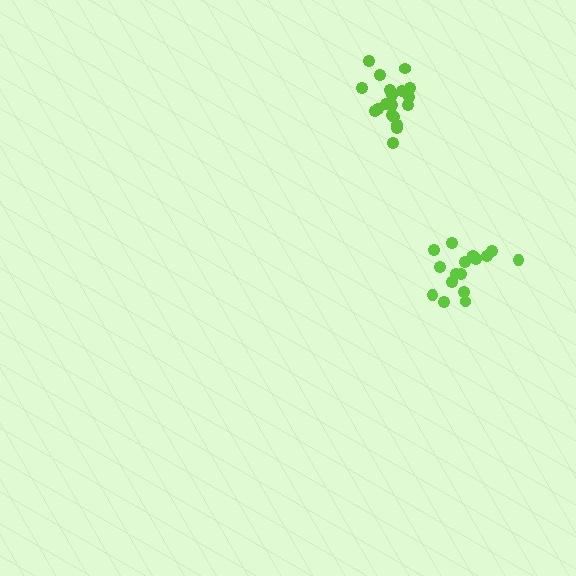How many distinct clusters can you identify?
There are 2 distinct clusters.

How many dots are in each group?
Group 1: 16 dots, Group 2: 19 dots (35 total).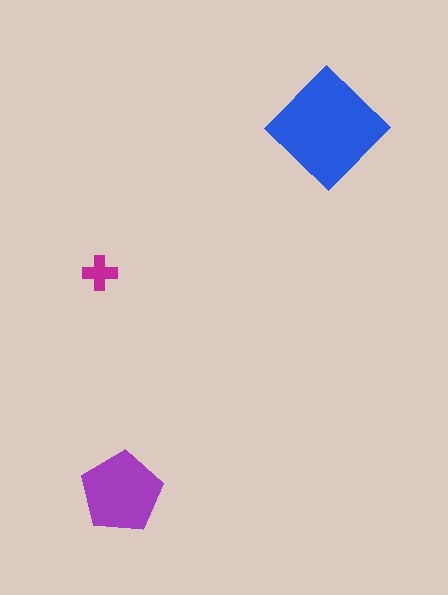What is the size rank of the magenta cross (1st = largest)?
3rd.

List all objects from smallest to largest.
The magenta cross, the purple pentagon, the blue diamond.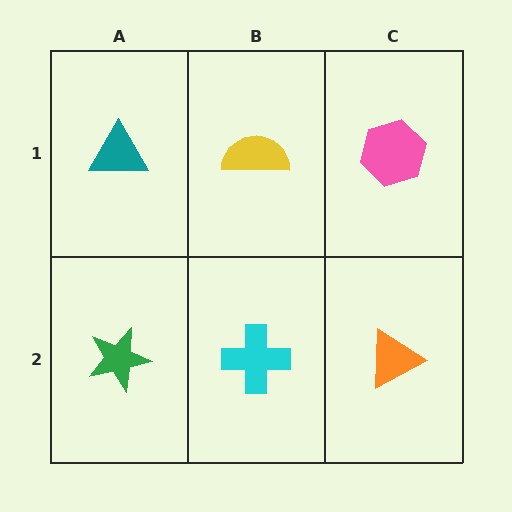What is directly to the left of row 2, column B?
A green star.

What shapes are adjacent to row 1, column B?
A cyan cross (row 2, column B), a teal triangle (row 1, column A), a pink hexagon (row 1, column C).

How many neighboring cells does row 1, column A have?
2.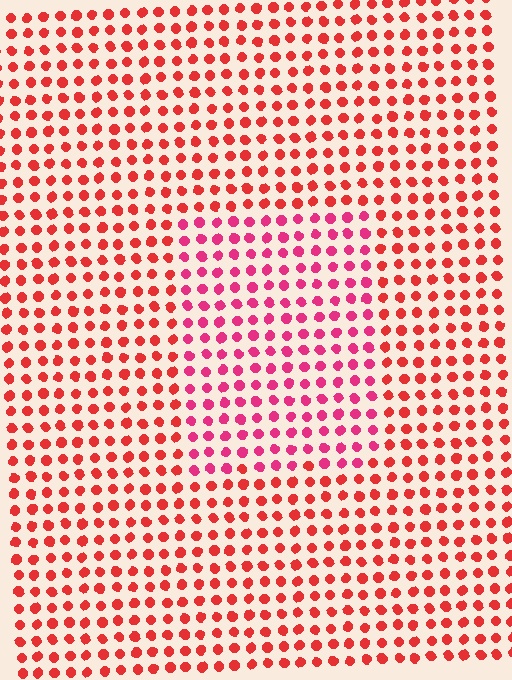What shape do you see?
I see a rectangle.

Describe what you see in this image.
The image is filled with small red elements in a uniform arrangement. A rectangle-shaped region is visible where the elements are tinted to a slightly different hue, forming a subtle color boundary.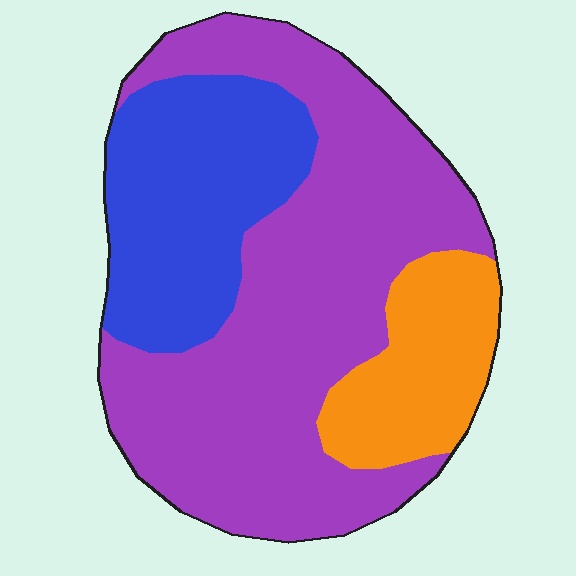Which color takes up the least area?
Orange, at roughly 15%.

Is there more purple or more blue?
Purple.